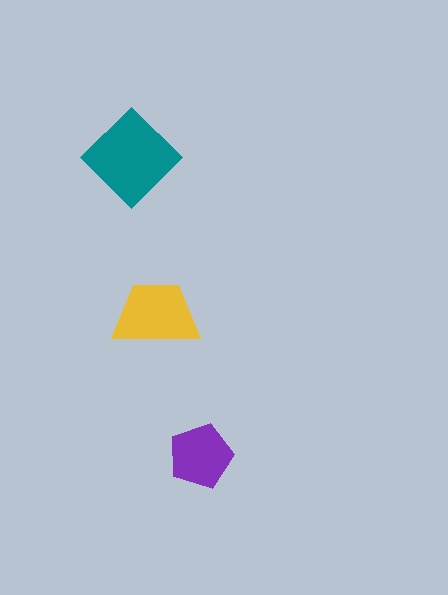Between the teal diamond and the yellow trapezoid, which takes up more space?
The teal diamond.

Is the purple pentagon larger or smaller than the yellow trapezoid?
Smaller.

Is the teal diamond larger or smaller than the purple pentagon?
Larger.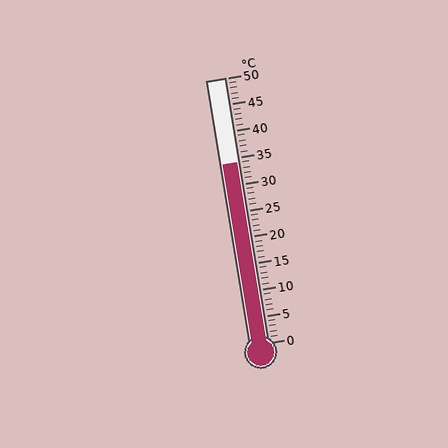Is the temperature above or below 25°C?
The temperature is above 25°C.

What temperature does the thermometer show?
The thermometer shows approximately 34°C.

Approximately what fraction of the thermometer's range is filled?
The thermometer is filled to approximately 70% of its range.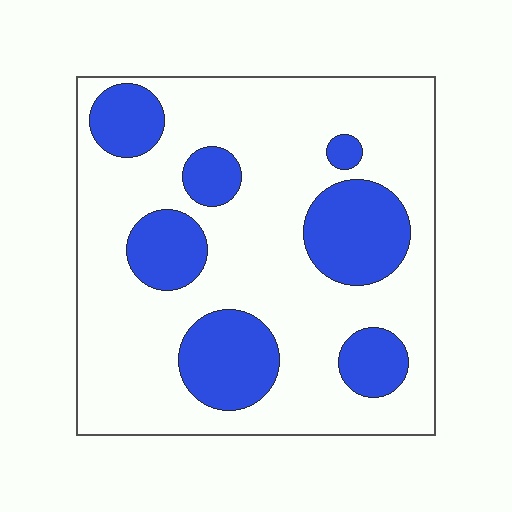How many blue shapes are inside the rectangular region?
7.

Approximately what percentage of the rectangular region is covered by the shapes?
Approximately 25%.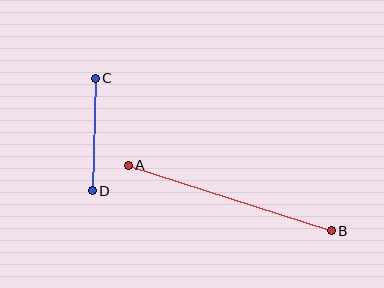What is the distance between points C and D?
The distance is approximately 113 pixels.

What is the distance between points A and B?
The distance is approximately 213 pixels.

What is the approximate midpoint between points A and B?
The midpoint is at approximately (230, 198) pixels.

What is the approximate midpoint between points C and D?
The midpoint is at approximately (94, 134) pixels.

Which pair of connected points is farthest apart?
Points A and B are farthest apart.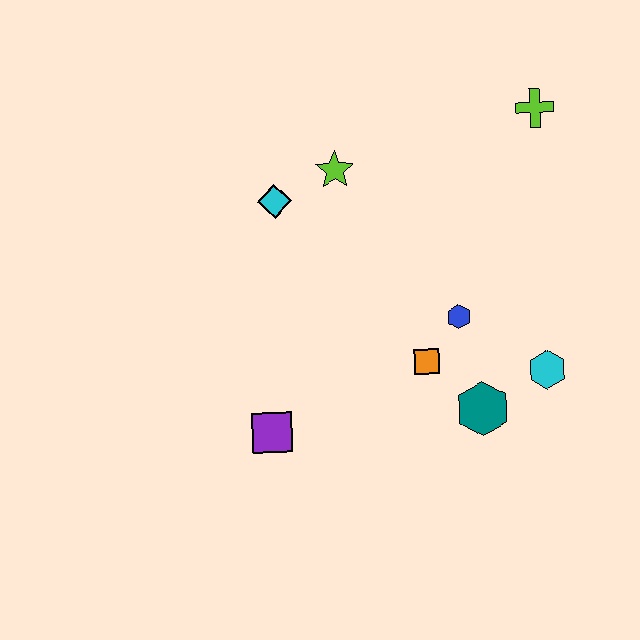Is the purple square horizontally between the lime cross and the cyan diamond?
No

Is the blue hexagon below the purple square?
No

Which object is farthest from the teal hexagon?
The lime cross is farthest from the teal hexagon.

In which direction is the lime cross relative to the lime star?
The lime cross is to the right of the lime star.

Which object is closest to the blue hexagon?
The orange square is closest to the blue hexagon.